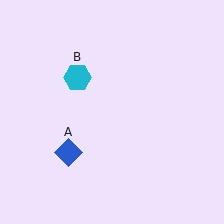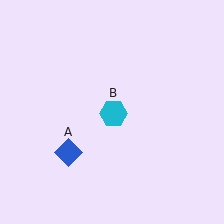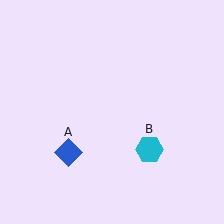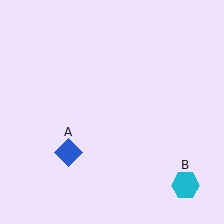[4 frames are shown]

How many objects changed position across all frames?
1 object changed position: cyan hexagon (object B).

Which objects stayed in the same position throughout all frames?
Blue diamond (object A) remained stationary.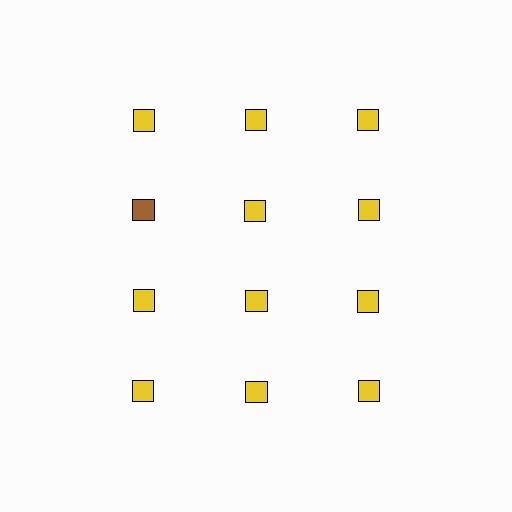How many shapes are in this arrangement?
There are 12 shapes arranged in a grid pattern.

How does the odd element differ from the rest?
It has a different color: brown instead of yellow.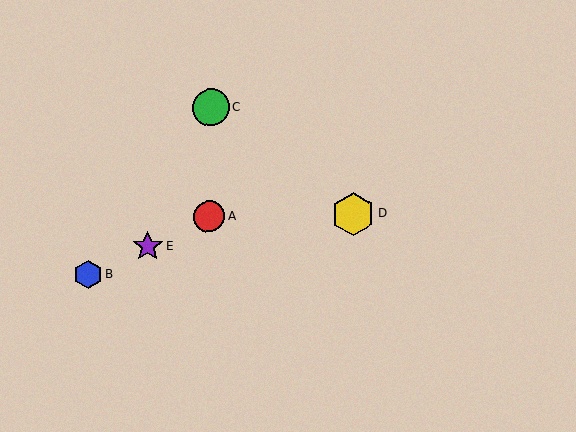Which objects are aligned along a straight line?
Objects A, B, E are aligned along a straight line.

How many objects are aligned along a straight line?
3 objects (A, B, E) are aligned along a straight line.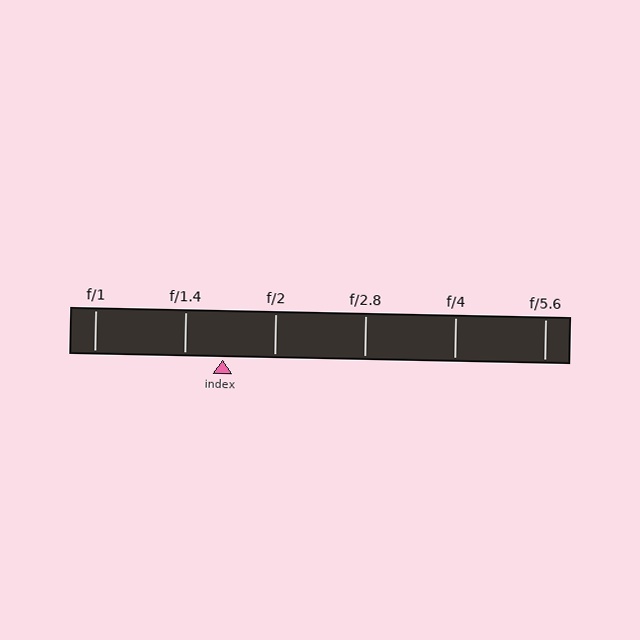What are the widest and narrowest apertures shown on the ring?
The widest aperture shown is f/1 and the narrowest is f/5.6.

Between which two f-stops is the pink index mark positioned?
The index mark is between f/1.4 and f/2.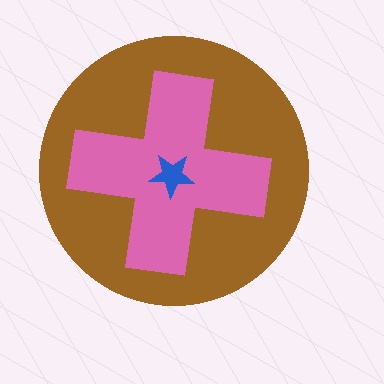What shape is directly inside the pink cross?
The blue star.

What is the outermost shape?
The brown circle.